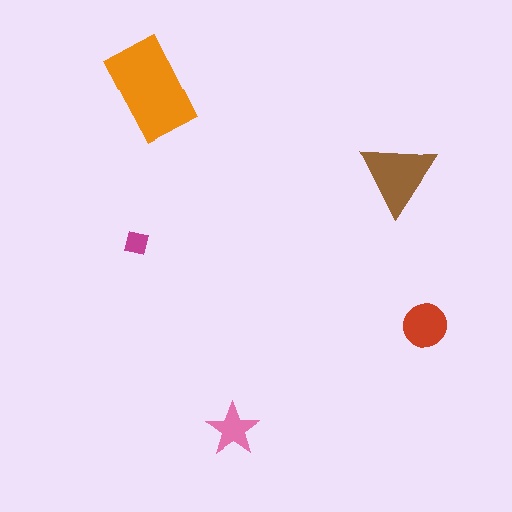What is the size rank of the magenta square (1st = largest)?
5th.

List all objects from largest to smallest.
The orange rectangle, the brown triangle, the red circle, the pink star, the magenta square.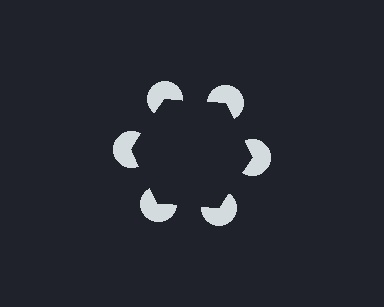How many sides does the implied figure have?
6 sides.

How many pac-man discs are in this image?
There are 6 — one at each vertex of the illusory hexagon.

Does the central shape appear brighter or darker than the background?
It typically appears slightly darker than the background, even though no actual brightness change is drawn.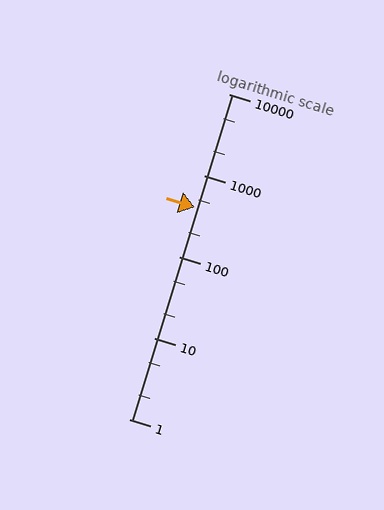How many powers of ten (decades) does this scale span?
The scale spans 4 decades, from 1 to 10000.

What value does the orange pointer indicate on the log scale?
The pointer indicates approximately 400.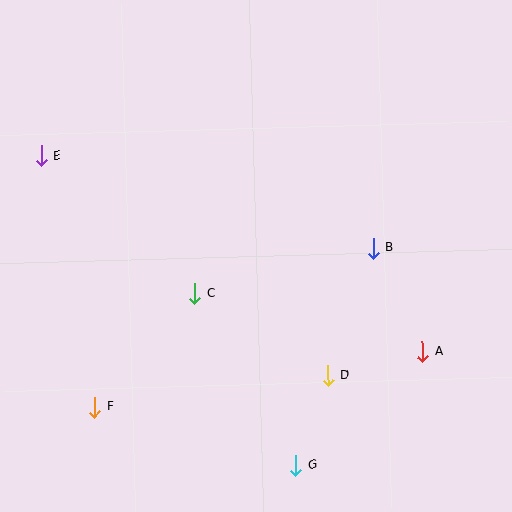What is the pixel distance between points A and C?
The distance between A and C is 235 pixels.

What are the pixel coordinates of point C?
Point C is at (195, 294).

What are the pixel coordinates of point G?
Point G is at (295, 465).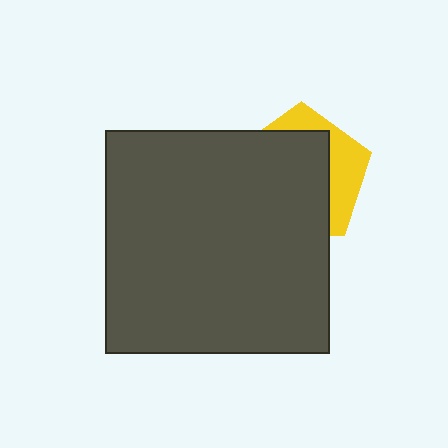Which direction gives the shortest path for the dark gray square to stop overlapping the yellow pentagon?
Moving toward the lower-left gives the shortest separation.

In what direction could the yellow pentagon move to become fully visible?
The yellow pentagon could move toward the upper-right. That would shift it out from behind the dark gray square entirely.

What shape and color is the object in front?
The object in front is a dark gray square.